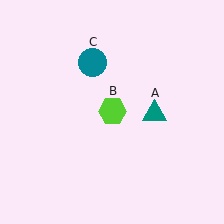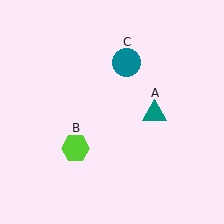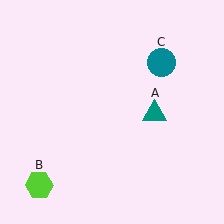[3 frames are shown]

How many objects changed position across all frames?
2 objects changed position: lime hexagon (object B), teal circle (object C).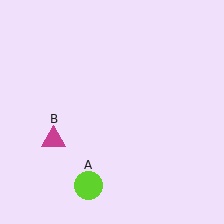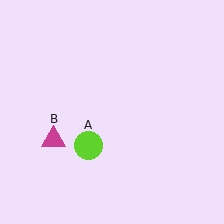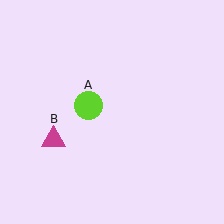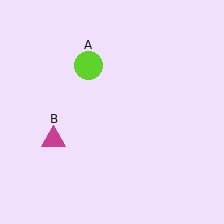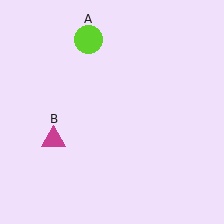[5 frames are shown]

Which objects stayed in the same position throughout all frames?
Magenta triangle (object B) remained stationary.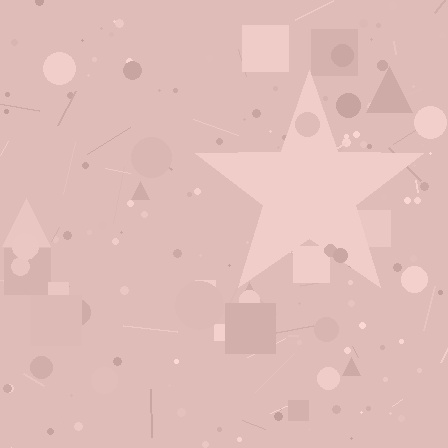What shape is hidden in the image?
A star is hidden in the image.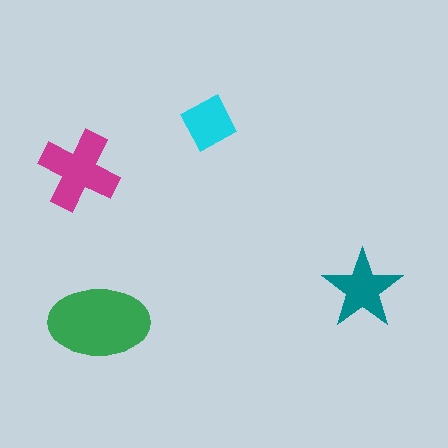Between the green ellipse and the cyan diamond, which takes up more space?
The green ellipse.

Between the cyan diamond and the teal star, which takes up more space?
The teal star.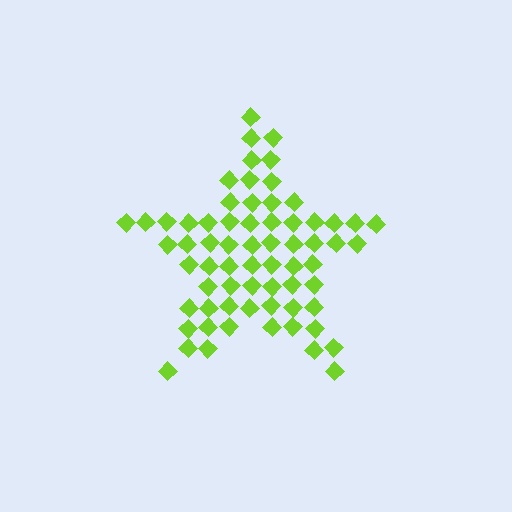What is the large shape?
The large shape is a star.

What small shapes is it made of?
It is made of small diamonds.